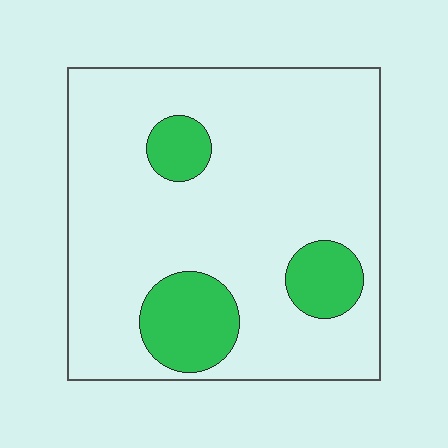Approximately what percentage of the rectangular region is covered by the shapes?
Approximately 15%.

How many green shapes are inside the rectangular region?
3.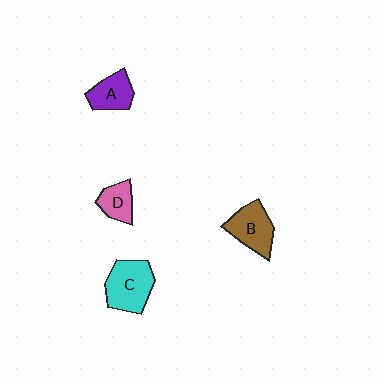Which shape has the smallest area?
Shape D (pink).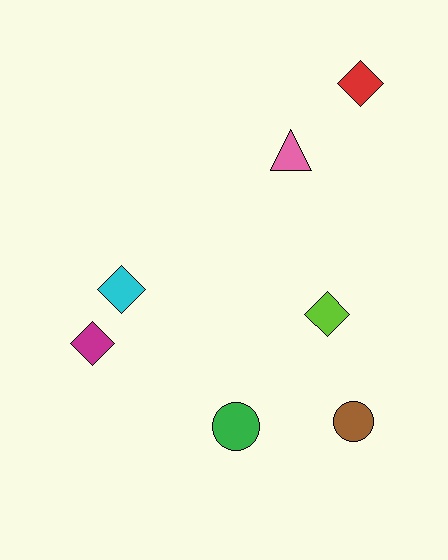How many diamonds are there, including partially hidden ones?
There are 4 diamonds.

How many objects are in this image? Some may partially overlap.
There are 7 objects.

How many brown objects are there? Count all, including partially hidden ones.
There is 1 brown object.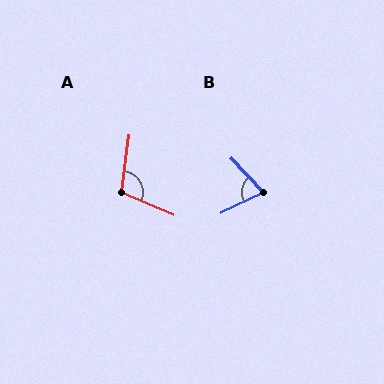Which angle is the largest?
A, at approximately 106 degrees.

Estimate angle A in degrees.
Approximately 106 degrees.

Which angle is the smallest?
B, at approximately 73 degrees.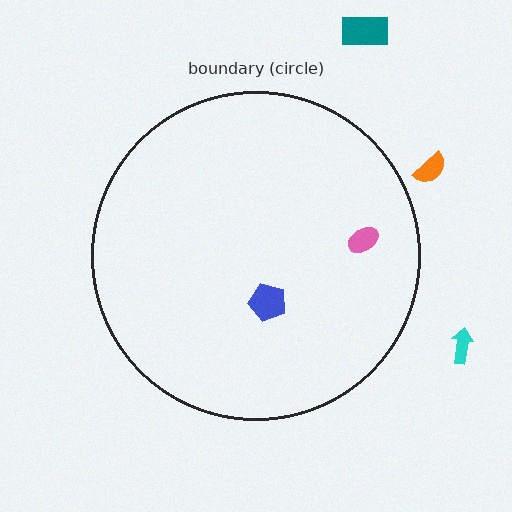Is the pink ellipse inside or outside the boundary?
Inside.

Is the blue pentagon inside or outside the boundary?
Inside.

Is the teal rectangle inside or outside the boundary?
Outside.